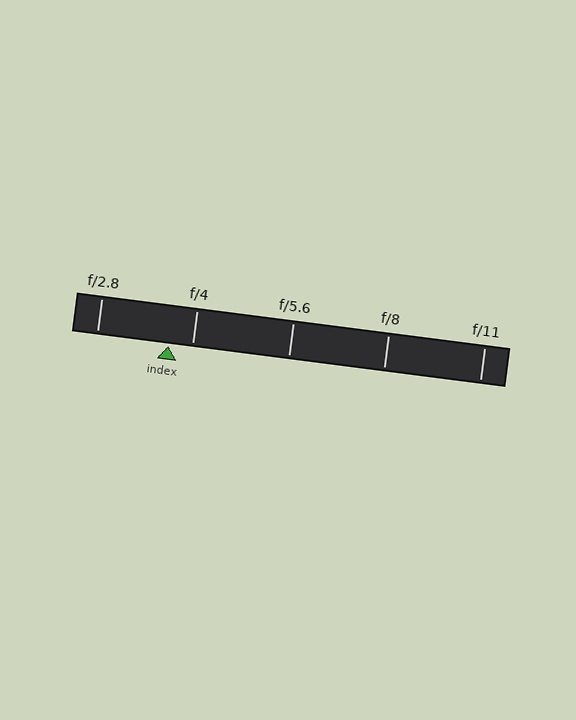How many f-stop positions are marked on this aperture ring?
There are 5 f-stop positions marked.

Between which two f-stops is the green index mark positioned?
The index mark is between f/2.8 and f/4.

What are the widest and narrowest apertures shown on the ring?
The widest aperture shown is f/2.8 and the narrowest is f/11.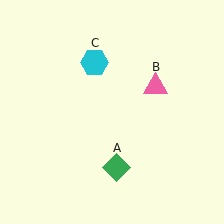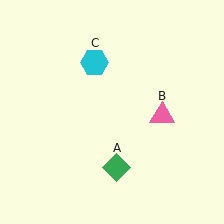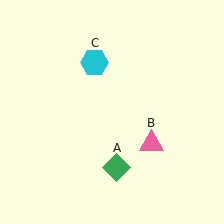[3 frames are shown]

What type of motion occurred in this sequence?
The pink triangle (object B) rotated clockwise around the center of the scene.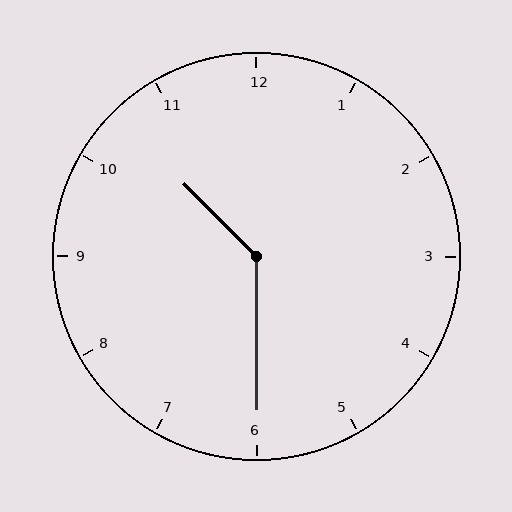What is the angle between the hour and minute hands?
Approximately 135 degrees.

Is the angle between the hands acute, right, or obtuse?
It is obtuse.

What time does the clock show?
10:30.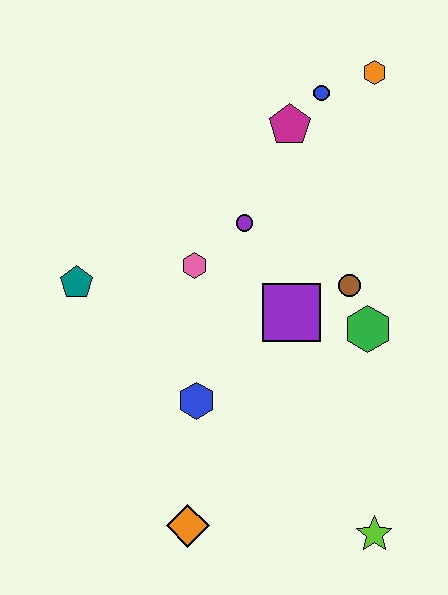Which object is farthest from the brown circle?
The orange diamond is farthest from the brown circle.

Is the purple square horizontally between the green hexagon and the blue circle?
No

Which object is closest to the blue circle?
The magenta pentagon is closest to the blue circle.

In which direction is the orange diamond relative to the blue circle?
The orange diamond is below the blue circle.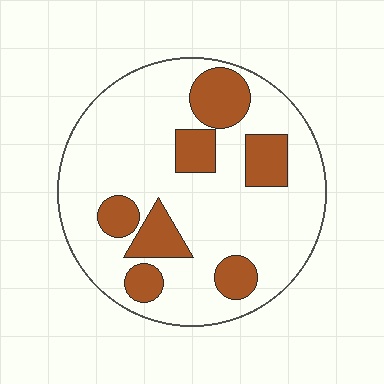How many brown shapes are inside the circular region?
7.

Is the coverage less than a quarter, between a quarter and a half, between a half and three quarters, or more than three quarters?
Less than a quarter.